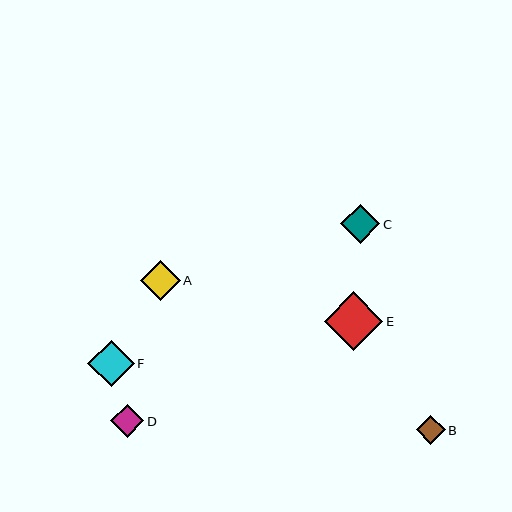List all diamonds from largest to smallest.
From largest to smallest: E, F, A, C, D, B.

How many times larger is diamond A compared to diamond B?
Diamond A is approximately 1.4 times the size of diamond B.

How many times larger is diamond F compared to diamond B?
Diamond F is approximately 1.6 times the size of diamond B.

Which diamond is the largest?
Diamond E is the largest with a size of approximately 58 pixels.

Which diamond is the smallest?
Diamond B is the smallest with a size of approximately 29 pixels.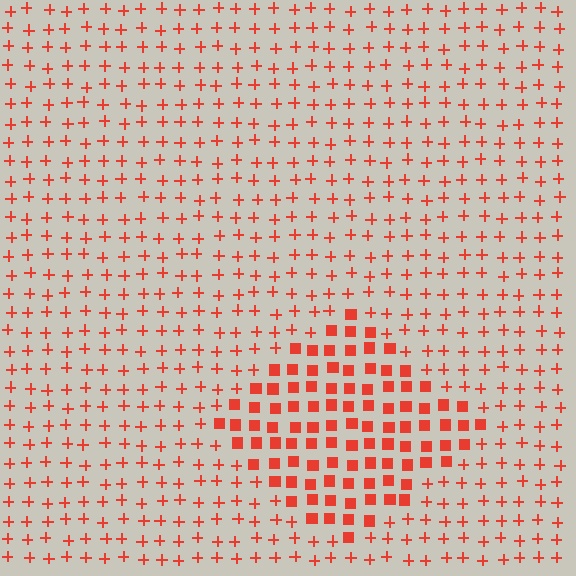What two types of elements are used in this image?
The image uses squares inside the diamond region and plus signs outside it.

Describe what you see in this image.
The image is filled with small red elements arranged in a uniform grid. A diamond-shaped region contains squares, while the surrounding area contains plus signs. The boundary is defined purely by the change in element shape.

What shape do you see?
I see a diamond.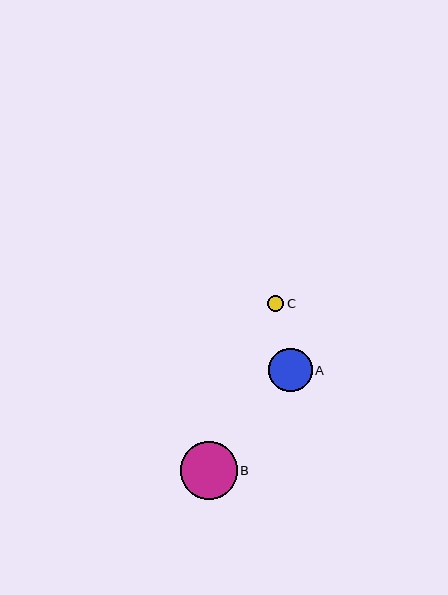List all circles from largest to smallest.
From largest to smallest: B, A, C.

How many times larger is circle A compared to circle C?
Circle A is approximately 2.7 times the size of circle C.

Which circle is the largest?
Circle B is the largest with a size of approximately 57 pixels.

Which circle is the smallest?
Circle C is the smallest with a size of approximately 16 pixels.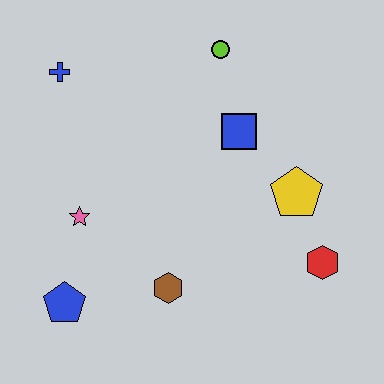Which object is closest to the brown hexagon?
The blue pentagon is closest to the brown hexagon.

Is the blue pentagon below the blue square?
Yes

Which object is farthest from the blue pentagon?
The lime circle is farthest from the blue pentagon.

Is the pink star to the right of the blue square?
No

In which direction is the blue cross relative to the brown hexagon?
The blue cross is above the brown hexagon.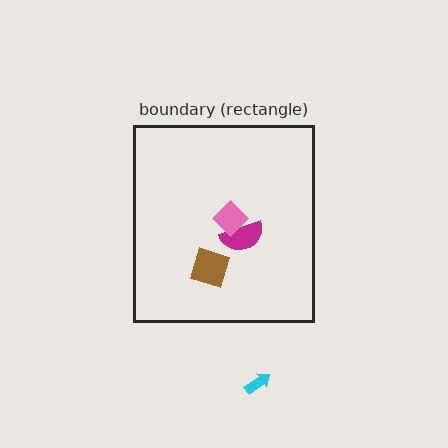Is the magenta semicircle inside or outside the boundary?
Inside.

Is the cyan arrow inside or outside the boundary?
Outside.